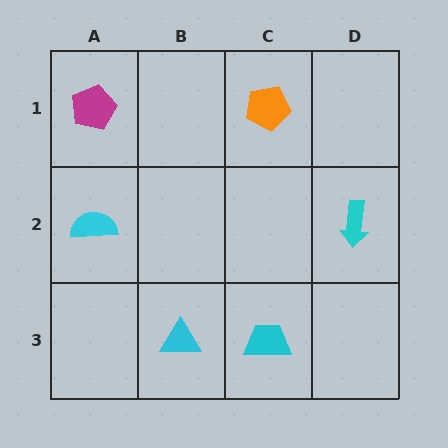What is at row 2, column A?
A cyan semicircle.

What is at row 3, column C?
A cyan trapezoid.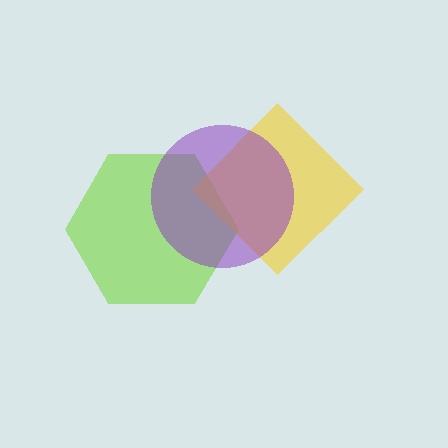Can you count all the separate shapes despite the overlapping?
Yes, there are 3 separate shapes.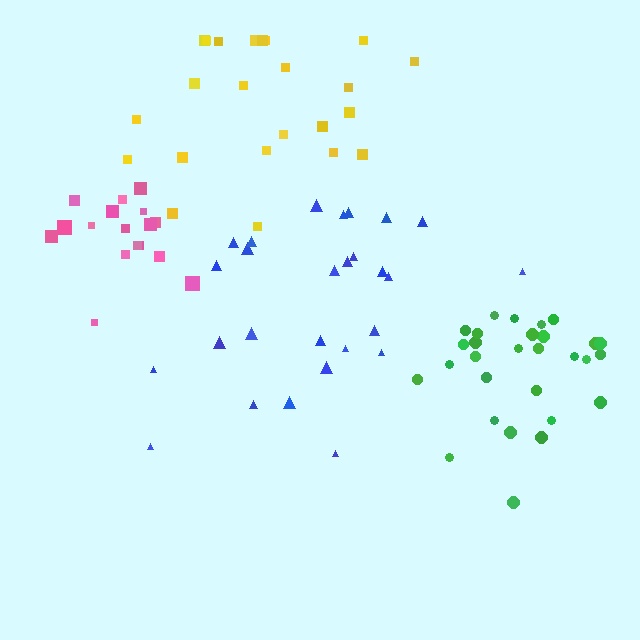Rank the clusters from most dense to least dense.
pink, green, yellow, blue.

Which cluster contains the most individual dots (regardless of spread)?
Green (29).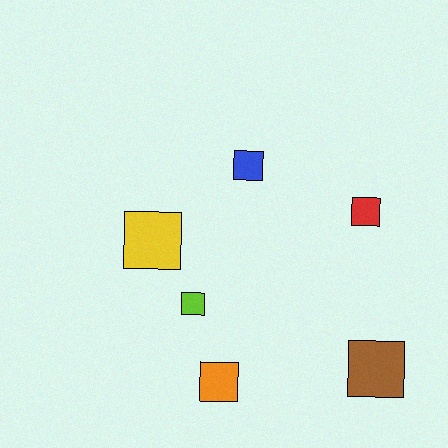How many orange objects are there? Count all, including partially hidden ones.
There is 1 orange object.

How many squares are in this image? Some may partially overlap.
There are 6 squares.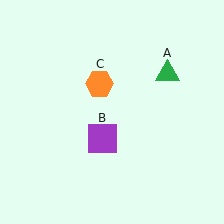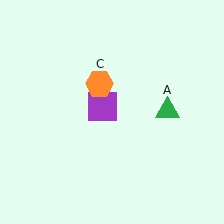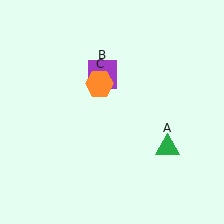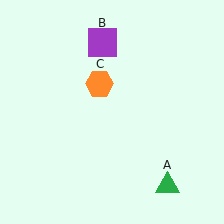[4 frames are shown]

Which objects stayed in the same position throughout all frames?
Orange hexagon (object C) remained stationary.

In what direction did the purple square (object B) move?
The purple square (object B) moved up.